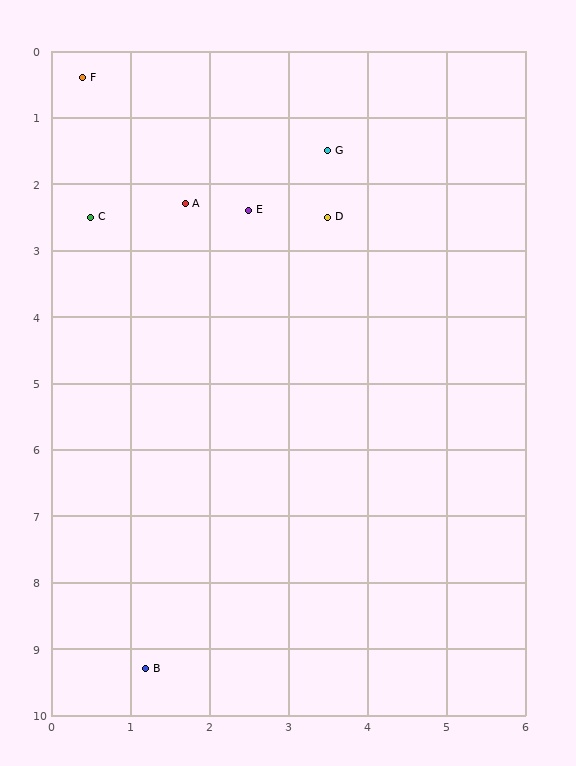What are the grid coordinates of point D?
Point D is at approximately (3.5, 2.5).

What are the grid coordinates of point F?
Point F is at approximately (0.4, 0.4).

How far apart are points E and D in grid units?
Points E and D are about 1.0 grid units apart.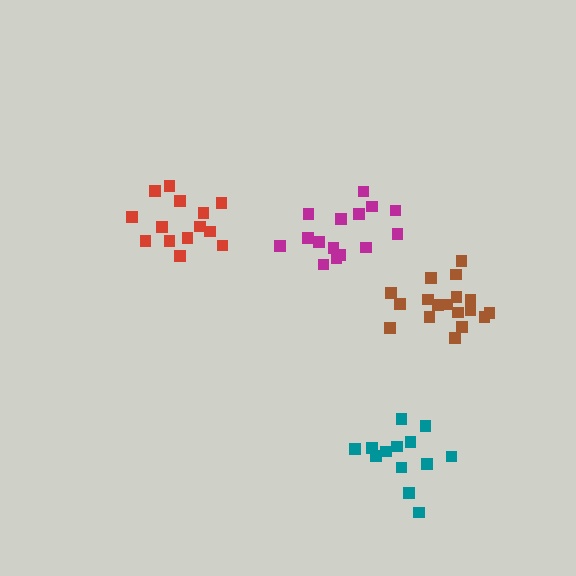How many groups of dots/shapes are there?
There are 4 groups.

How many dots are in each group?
Group 1: 14 dots, Group 2: 15 dots, Group 3: 18 dots, Group 4: 13 dots (60 total).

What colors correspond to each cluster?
The clusters are colored: red, magenta, brown, teal.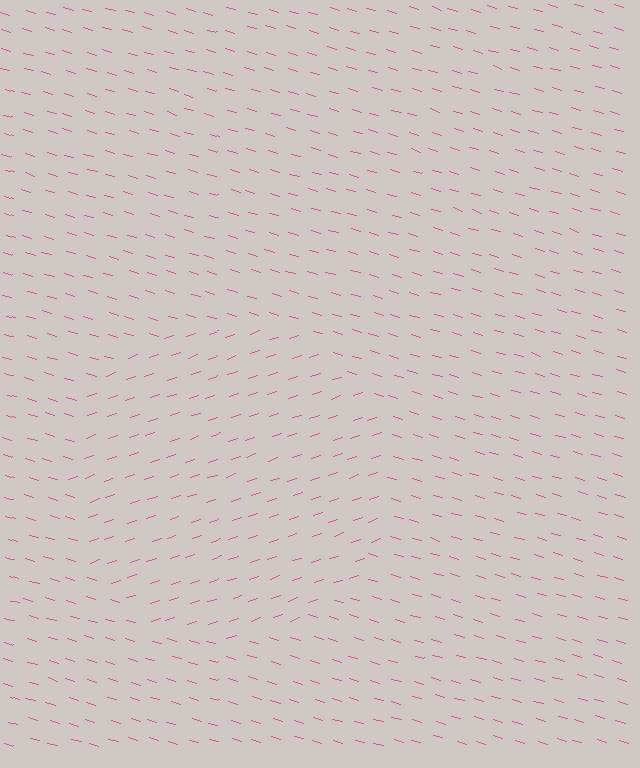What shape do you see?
I see a circle.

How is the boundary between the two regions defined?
The boundary is defined purely by a change in line orientation (approximately 35 degrees difference). All lines are the same color and thickness.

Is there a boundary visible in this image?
Yes, there is a texture boundary formed by a change in line orientation.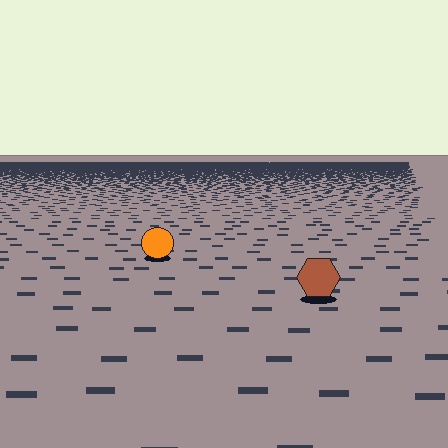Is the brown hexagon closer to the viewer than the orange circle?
Yes. The brown hexagon is closer — you can tell from the texture gradient: the ground texture is coarser near it.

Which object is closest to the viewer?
The brown hexagon is closest. The texture marks near it are larger and more spread out.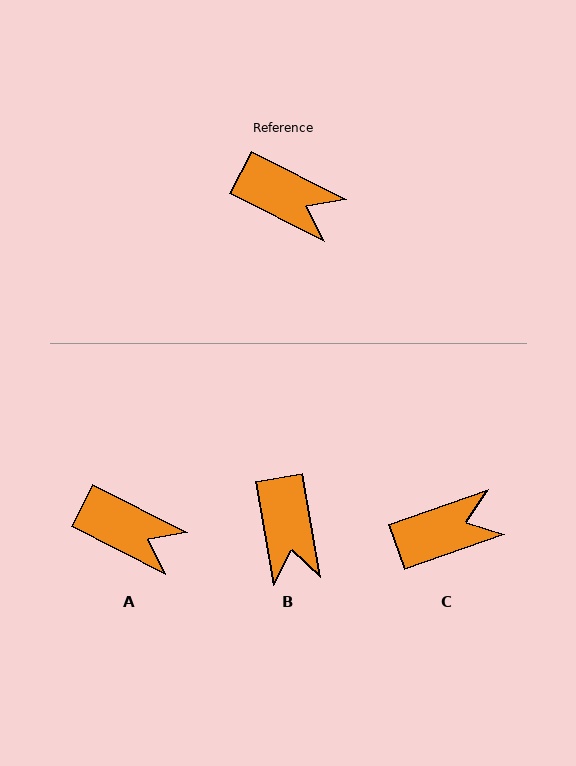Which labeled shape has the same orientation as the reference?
A.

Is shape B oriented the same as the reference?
No, it is off by about 53 degrees.